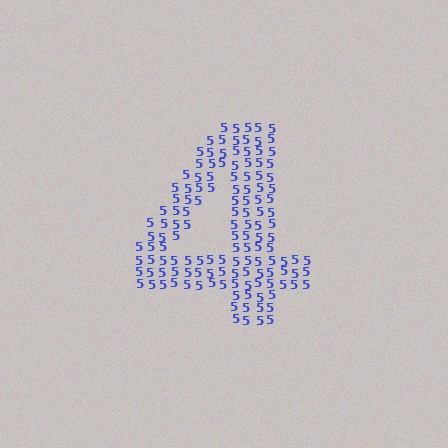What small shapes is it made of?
It is made of small digit 5's.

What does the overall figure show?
The overall figure shows the digit 4.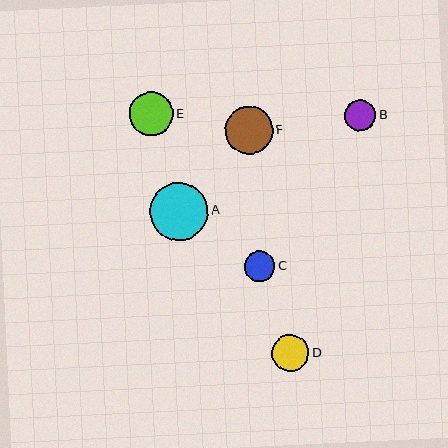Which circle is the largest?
Circle A is the largest with a size of approximately 58 pixels.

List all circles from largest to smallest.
From largest to smallest: A, F, E, D, B, C.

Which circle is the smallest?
Circle C is the smallest with a size of approximately 31 pixels.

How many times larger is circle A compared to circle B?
Circle A is approximately 1.8 times the size of circle B.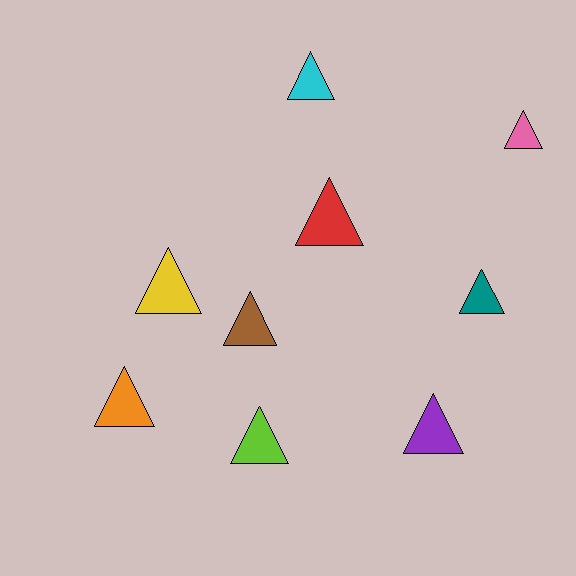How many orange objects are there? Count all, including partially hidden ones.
There is 1 orange object.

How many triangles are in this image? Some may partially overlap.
There are 9 triangles.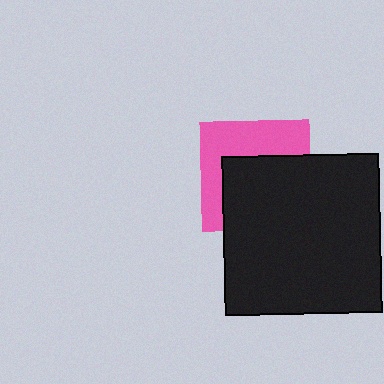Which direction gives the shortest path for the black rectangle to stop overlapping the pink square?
Moving toward the lower-right gives the shortest separation.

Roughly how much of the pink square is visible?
A small part of it is visible (roughly 45%).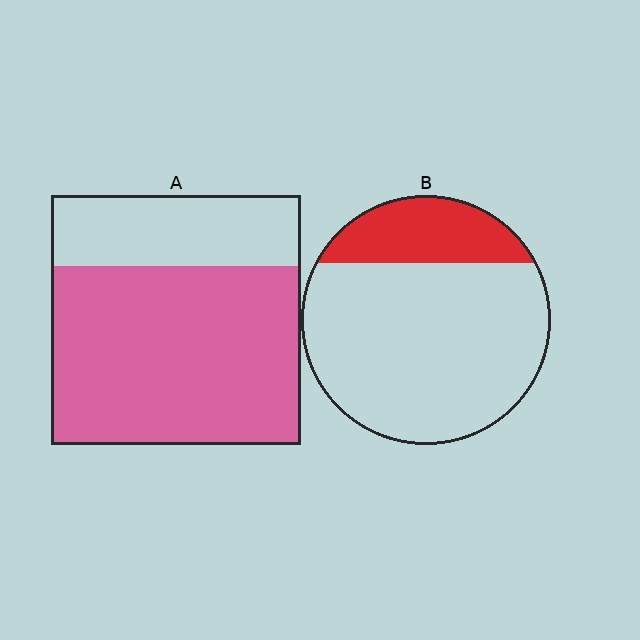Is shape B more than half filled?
No.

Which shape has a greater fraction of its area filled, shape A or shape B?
Shape A.